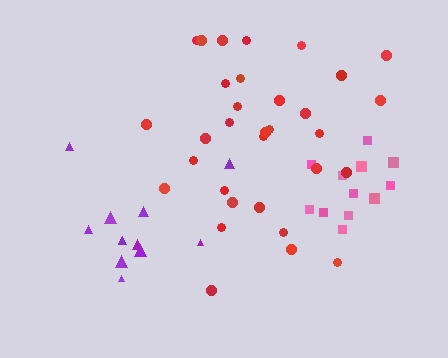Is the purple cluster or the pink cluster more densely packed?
Pink.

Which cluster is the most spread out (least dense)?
Purple.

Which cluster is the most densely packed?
Pink.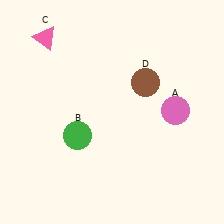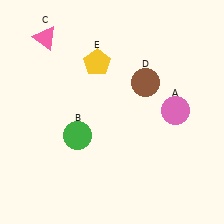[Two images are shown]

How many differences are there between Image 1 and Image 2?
There is 1 difference between the two images.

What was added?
A yellow pentagon (E) was added in Image 2.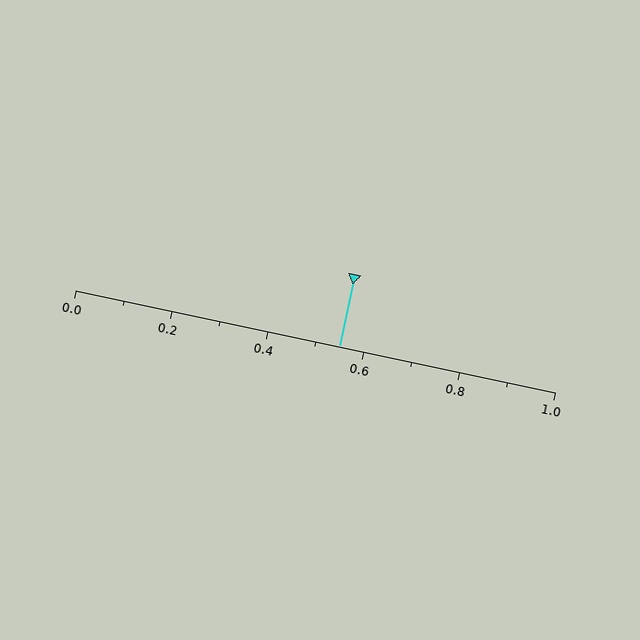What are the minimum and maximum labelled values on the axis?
The axis runs from 0.0 to 1.0.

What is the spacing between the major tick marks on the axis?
The major ticks are spaced 0.2 apart.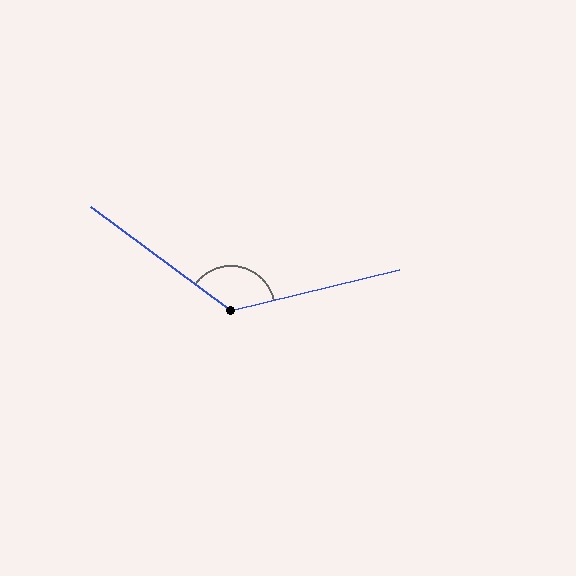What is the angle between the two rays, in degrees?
Approximately 130 degrees.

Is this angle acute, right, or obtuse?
It is obtuse.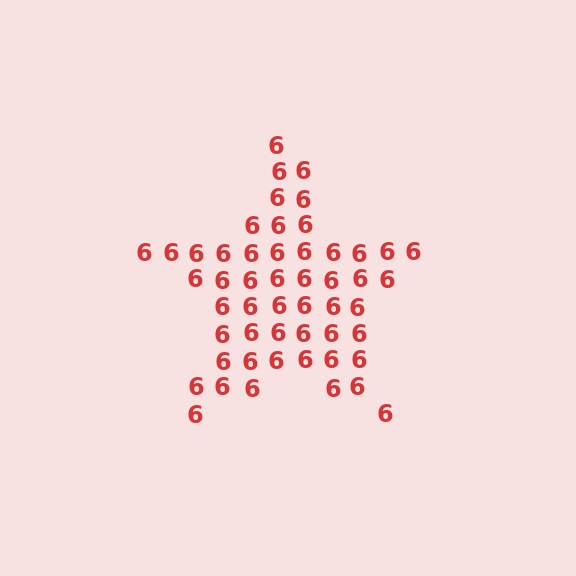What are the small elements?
The small elements are digit 6's.